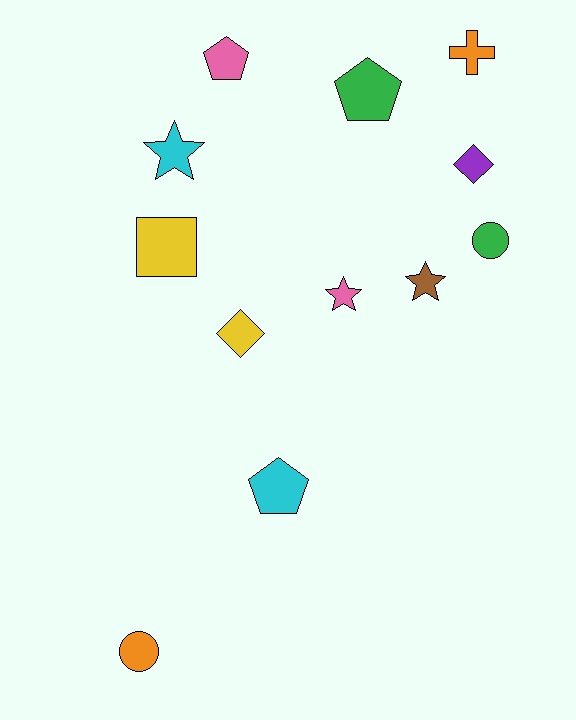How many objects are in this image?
There are 12 objects.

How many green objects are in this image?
There are 2 green objects.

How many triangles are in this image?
There are no triangles.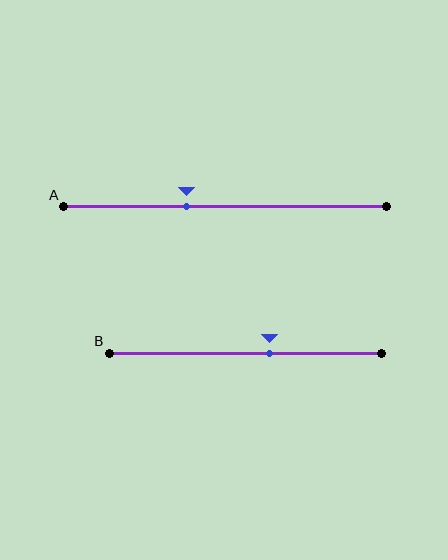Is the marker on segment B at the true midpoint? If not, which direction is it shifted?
No, the marker on segment B is shifted to the right by about 9% of the segment length.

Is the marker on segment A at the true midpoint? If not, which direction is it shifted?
No, the marker on segment A is shifted to the left by about 12% of the segment length.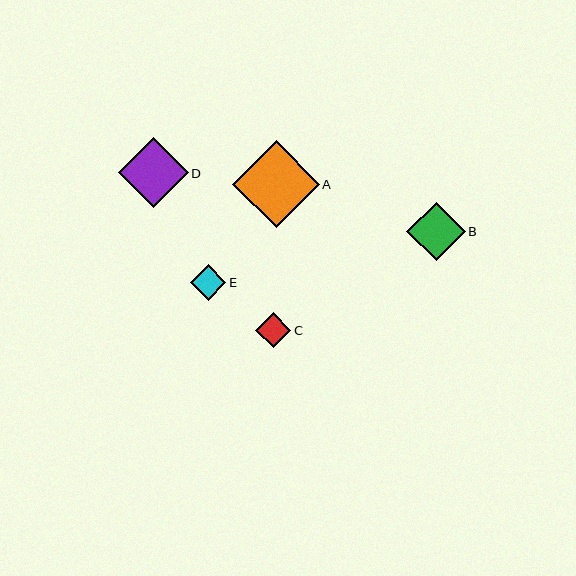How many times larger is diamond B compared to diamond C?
Diamond B is approximately 1.7 times the size of diamond C.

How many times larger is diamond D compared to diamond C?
Diamond D is approximately 2.0 times the size of diamond C.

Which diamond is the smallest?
Diamond C is the smallest with a size of approximately 35 pixels.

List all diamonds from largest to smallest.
From largest to smallest: A, D, B, E, C.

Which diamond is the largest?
Diamond A is the largest with a size of approximately 86 pixels.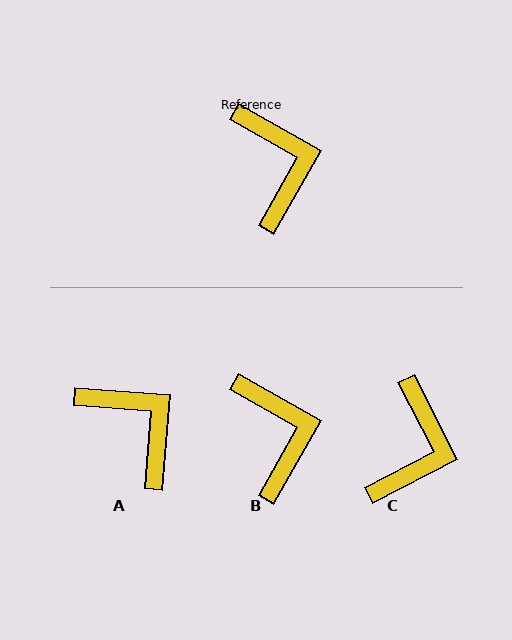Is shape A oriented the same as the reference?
No, it is off by about 25 degrees.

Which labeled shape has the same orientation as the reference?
B.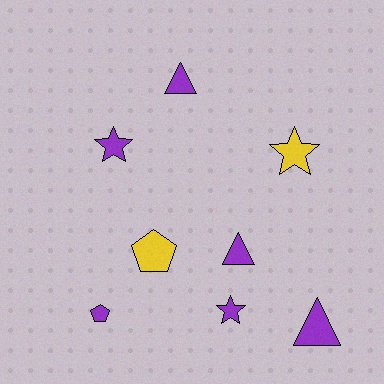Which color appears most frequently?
Purple, with 6 objects.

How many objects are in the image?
There are 8 objects.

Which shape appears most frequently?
Star, with 3 objects.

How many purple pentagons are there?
There is 1 purple pentagon.